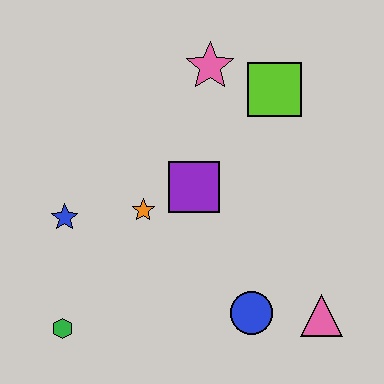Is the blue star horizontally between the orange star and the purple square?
No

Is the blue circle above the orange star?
No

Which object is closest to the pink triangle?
The blue circle is closest to the pink triangle.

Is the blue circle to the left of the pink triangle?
Yes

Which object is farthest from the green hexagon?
The lime square is farthest from the green hexagon.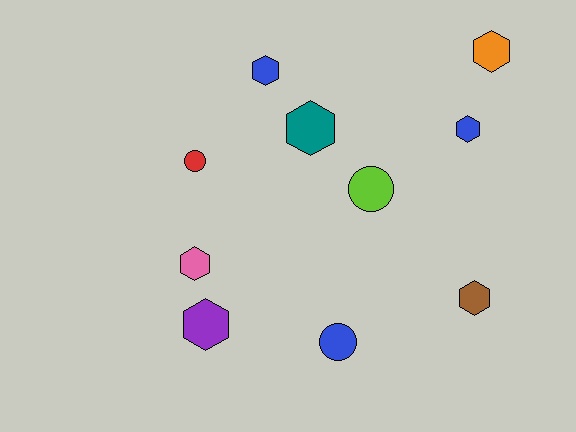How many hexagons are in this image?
There are 7 hexagons.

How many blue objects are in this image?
There are 3 blue objects.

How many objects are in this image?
There are 10 objects.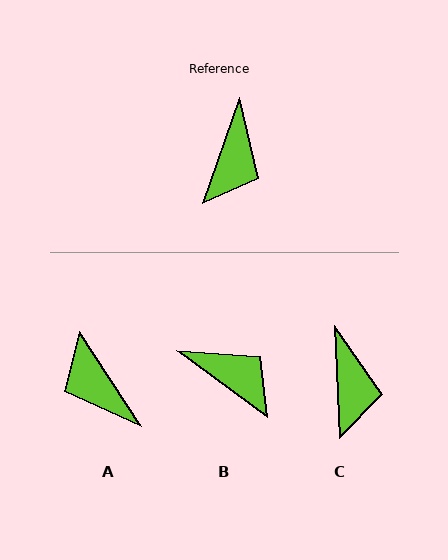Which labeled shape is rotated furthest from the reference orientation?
A, about 128 degrees away.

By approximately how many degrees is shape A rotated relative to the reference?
Approximately 128 degrees clockwise.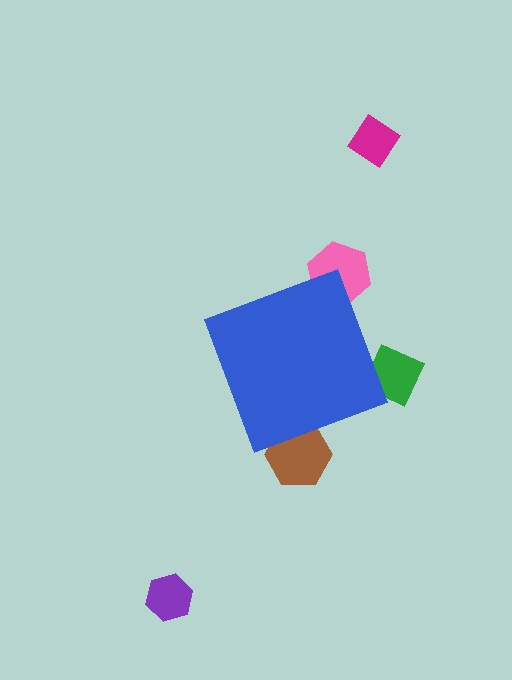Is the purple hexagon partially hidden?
No, the purple hexagon is fully visible.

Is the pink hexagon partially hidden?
Yes, the pink hexagon is partially hidden behind the blue diamond.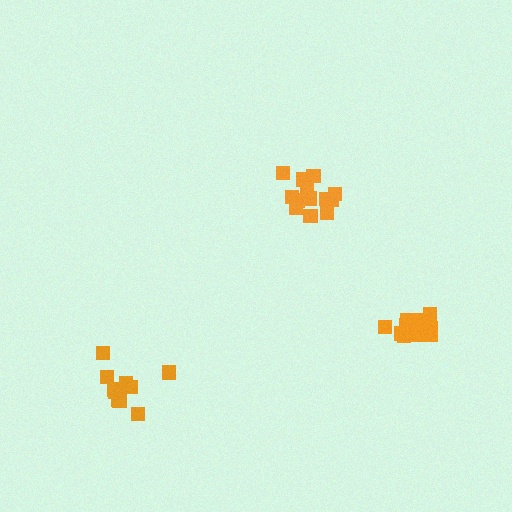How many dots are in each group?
Group 1: 13 dots, Group 2: 12 dots, Group 3: 11 dots (36 total).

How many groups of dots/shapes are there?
There are 3 groups.